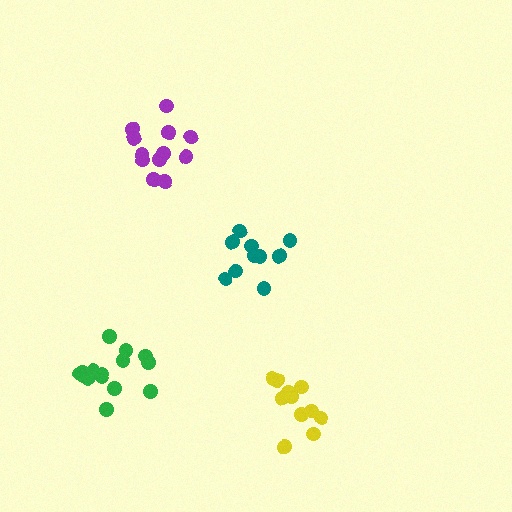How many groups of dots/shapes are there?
There are 4 groups.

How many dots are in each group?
Group 1: 15 dots, Group 2: 12 dots, Group 3: 11 dots, Group 4: 10 dots (48 total).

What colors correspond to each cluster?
The clusters are colored: green, purple, yellow, teal.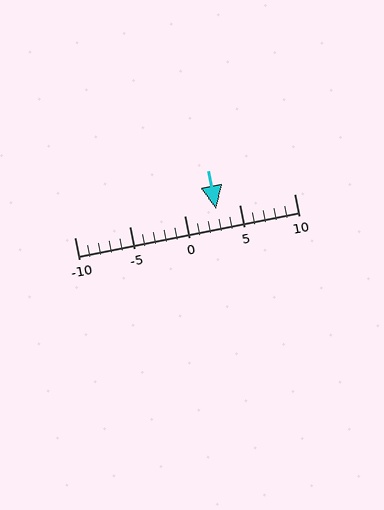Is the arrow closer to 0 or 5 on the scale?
The arrow is closer to 5.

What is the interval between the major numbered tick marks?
The major tick marks are spaced 5 units apart.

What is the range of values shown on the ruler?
The ruler shows values from -10 to 10.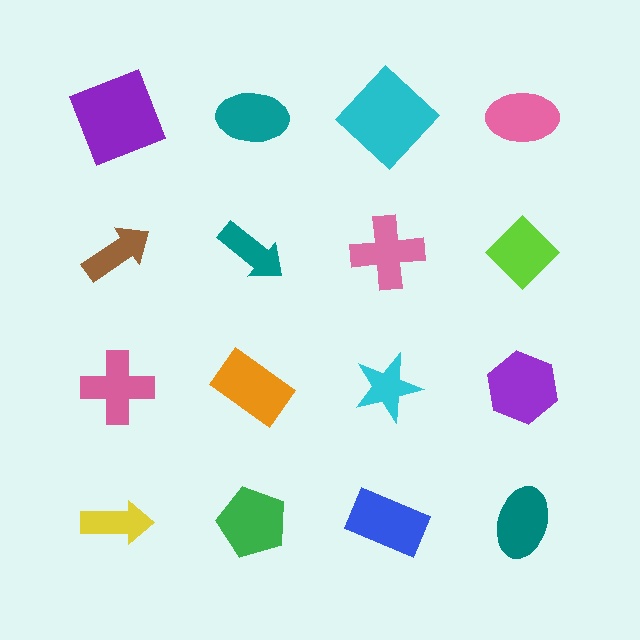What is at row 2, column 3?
A pink cross.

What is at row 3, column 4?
A purple hexagon.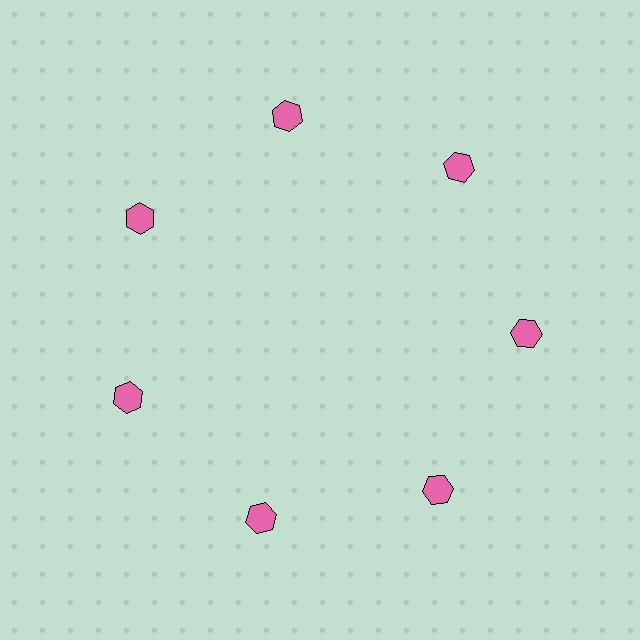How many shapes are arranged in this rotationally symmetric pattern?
There are 7 shapes, arranged in 7 groups of 1.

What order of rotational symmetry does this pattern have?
This pattern has 7-fold rotational symmetry.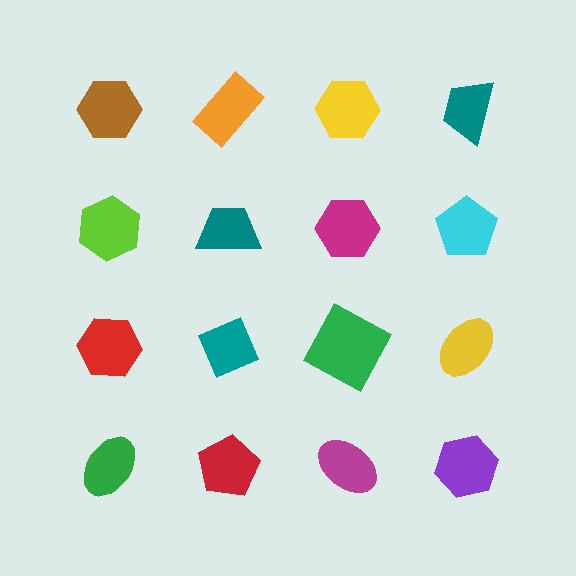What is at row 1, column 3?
A yellow hexagon.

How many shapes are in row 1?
4 shapes.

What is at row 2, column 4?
A cyan pentagon.